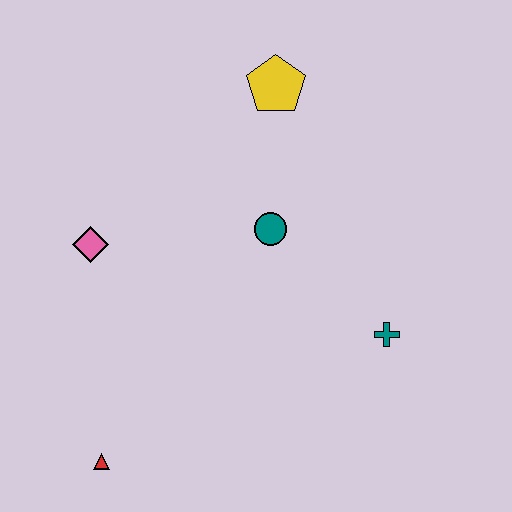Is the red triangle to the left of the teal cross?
Yes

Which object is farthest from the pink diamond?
The teal cross is farthest from the pink diamond.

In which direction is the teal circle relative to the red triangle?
The teal circle is above the red triangle.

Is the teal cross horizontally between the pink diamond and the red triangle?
No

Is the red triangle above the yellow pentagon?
No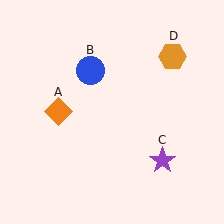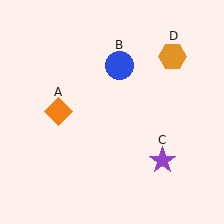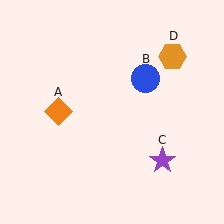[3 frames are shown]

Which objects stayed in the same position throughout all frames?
Orange diamond (object A) and purple star (object C) and orange hexagon (object D) remained stationary.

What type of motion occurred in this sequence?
The blue circle (object B) rotated clockwise around the center of the scene.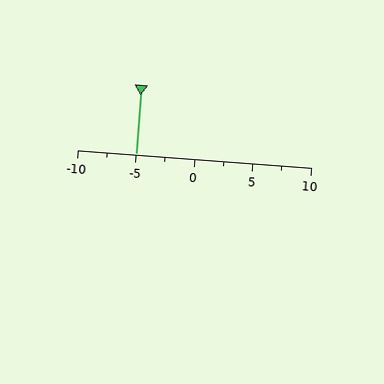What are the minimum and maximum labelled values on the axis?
The axis runs from -10 to 10.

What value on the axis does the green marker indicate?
The marker indicates approximately -5.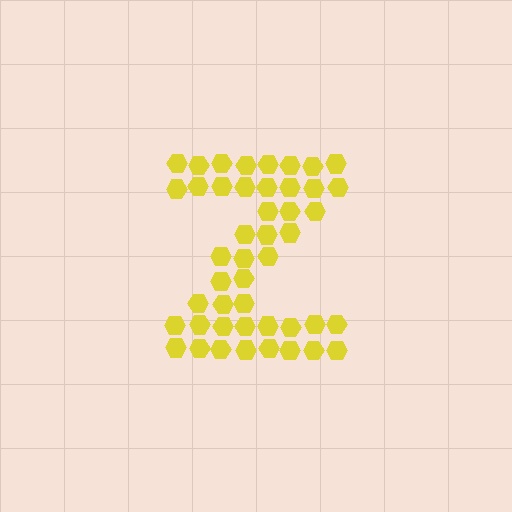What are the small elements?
The small elements are hexagons.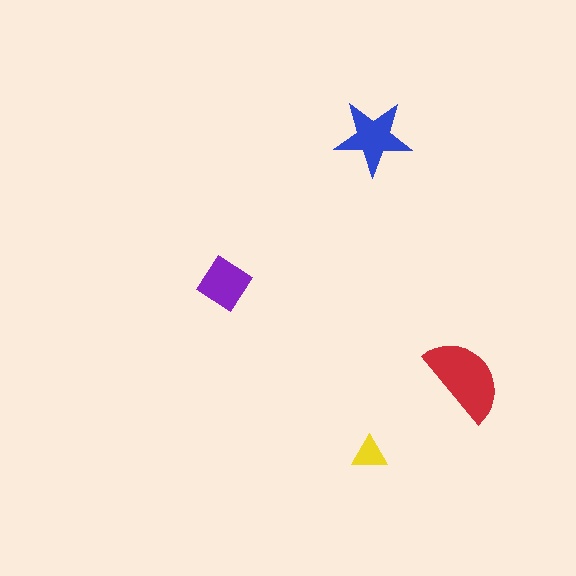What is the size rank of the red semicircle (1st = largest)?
1st.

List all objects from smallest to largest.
The yellow triangle, the purple diamond, the blue star, the red semicircle.